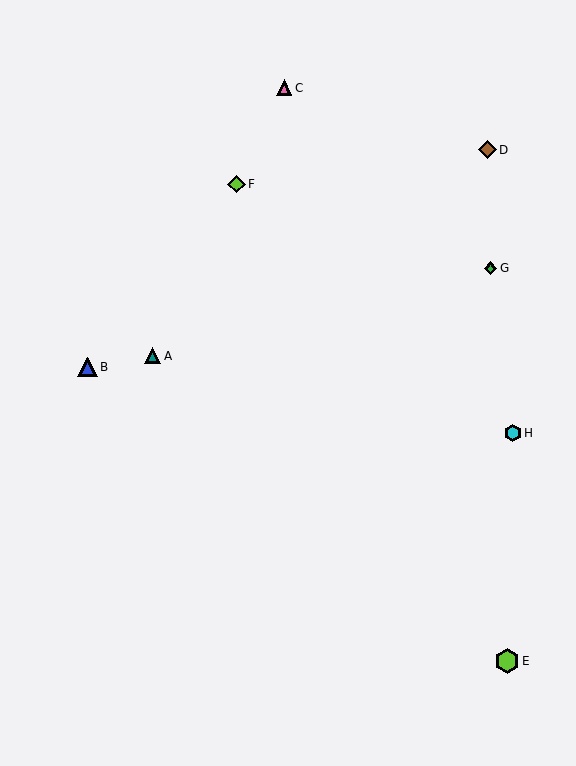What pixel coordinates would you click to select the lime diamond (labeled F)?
Click at (237, 184) to select the lime diamond F.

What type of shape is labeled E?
Shape E is a lime hexagon.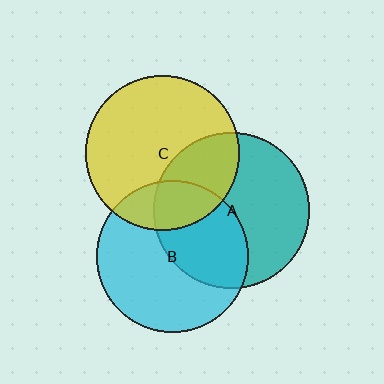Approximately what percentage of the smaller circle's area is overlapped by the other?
Approximately 20%.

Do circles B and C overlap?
Yes.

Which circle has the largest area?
Circle A (teal).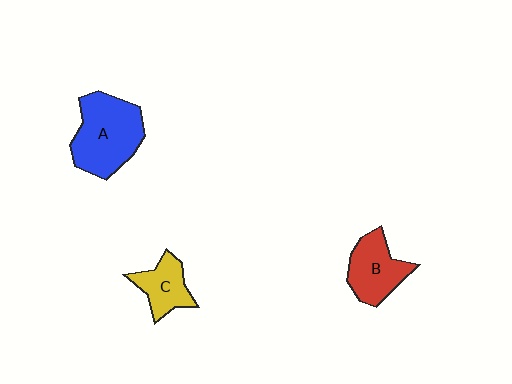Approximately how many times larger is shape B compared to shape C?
Approximately 1.3 times.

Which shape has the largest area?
Shape A (blue).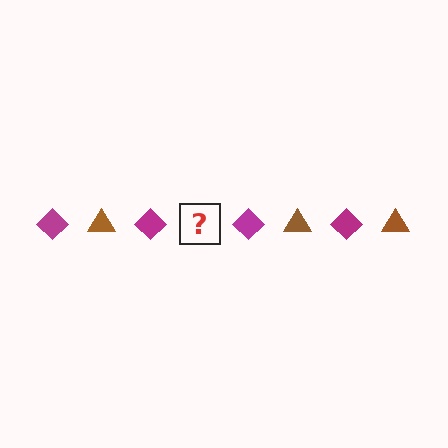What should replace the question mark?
The question mark should be replaced with a brown triangle.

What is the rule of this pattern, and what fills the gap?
The rule is that the pattern alternates between magenta diamond and brown triangle. The gap should be filled with a brown triangle.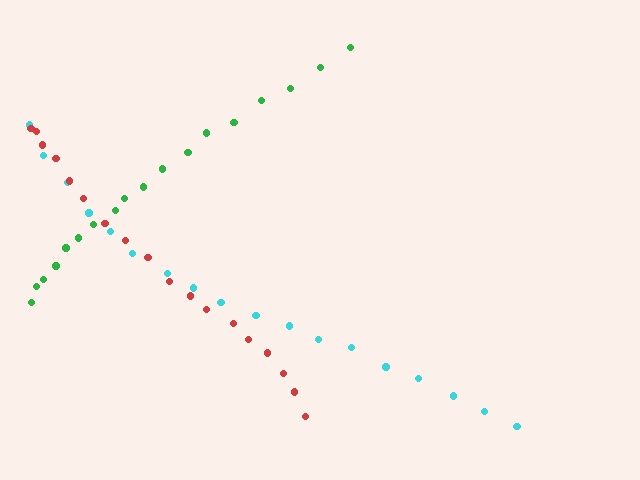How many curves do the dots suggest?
There are 3 distinct paths.